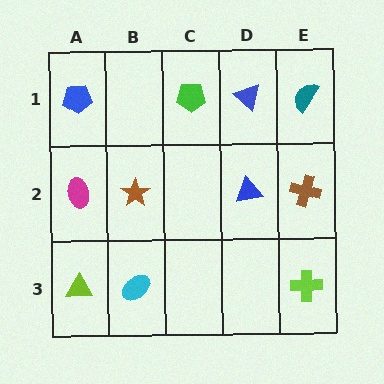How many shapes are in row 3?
3 shapes.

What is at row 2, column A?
A magenta ellipse.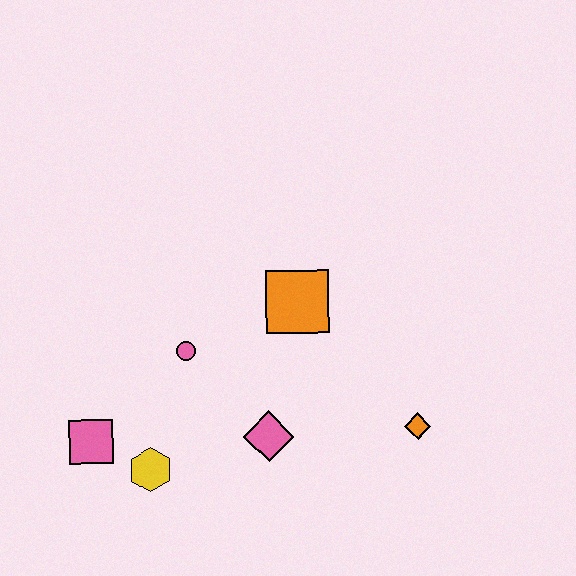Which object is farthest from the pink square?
The orange diamond is farthest from the pink square.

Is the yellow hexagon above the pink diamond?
No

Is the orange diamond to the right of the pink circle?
Yes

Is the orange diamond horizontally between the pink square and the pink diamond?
No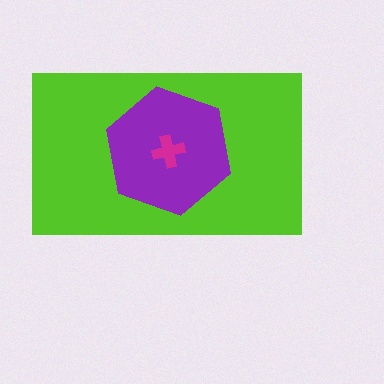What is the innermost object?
The magenta cross.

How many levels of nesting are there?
3.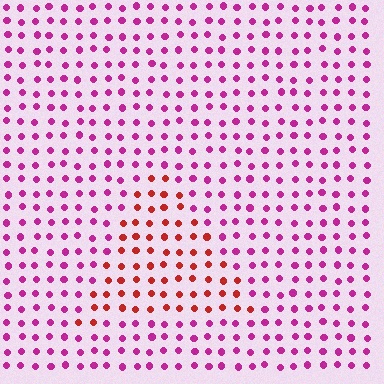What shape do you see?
I see a triangle.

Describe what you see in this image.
The image is filled with small magenta elements in a uniform arrangement. A triangle-shaped region is visible where the elements are tinted to a slightly different hue, forming a subtle color boundary.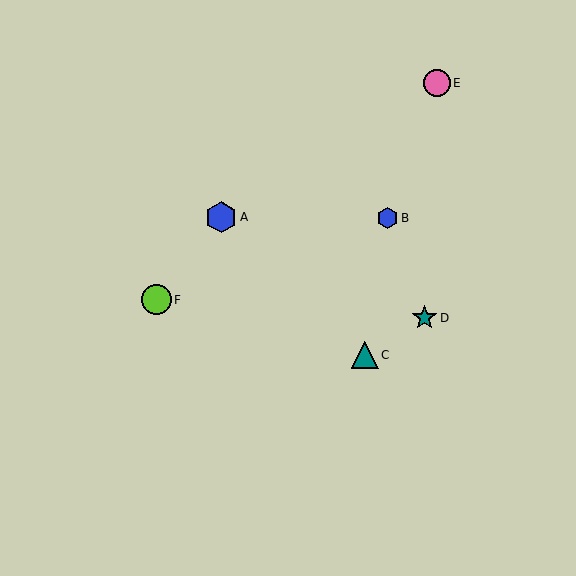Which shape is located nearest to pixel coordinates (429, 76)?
The pink circle (labeled E) at (437, 83) is nearest to that location.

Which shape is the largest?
The blue hexagon (labeled A) is the largest.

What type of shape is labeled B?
Shape B is a blue hexagon.